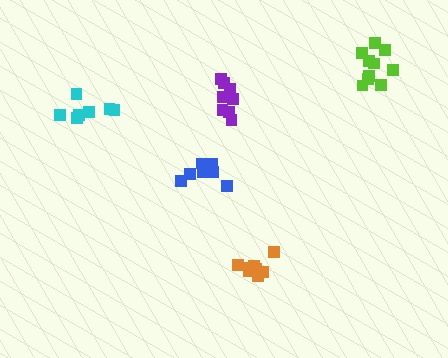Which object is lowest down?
The orange cluster is bottommost.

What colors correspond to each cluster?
The clusters are colored: blue, orange, lime, cyan, purple.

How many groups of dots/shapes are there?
There are 5 groups.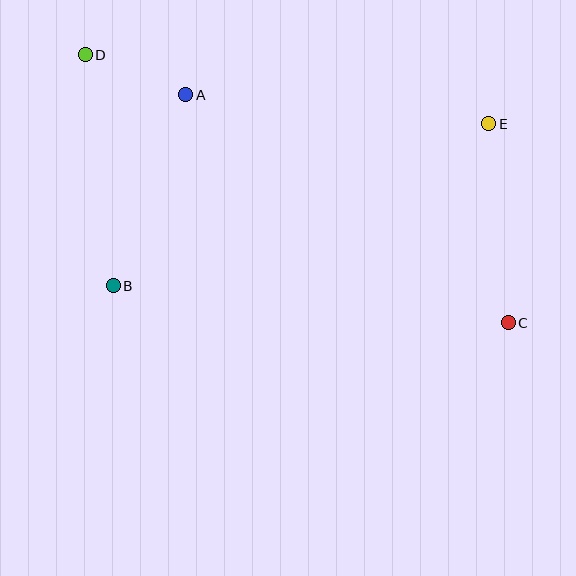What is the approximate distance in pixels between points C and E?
The distance between C and E is approximately 200 pixels.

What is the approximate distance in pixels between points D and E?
The distance between D and E is approximately 409 pixels.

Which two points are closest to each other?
Points A and D are closest to each other.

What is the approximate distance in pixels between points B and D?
The distance between B and D is approximately 233 pixels.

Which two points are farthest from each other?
Points C and D are farthest from each other.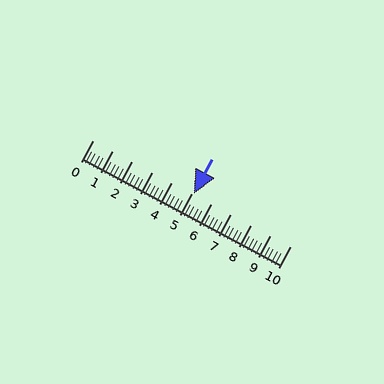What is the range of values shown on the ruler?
The ruler shows values from 0 to 10.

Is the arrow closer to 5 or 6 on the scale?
The arrow is closer to 5.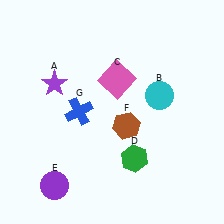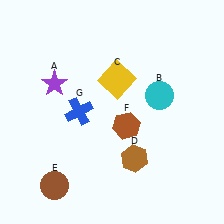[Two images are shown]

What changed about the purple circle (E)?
In Image 1, E is purple. In Image 2, it changed to brown.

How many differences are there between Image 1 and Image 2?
There are 3 differences between the two images.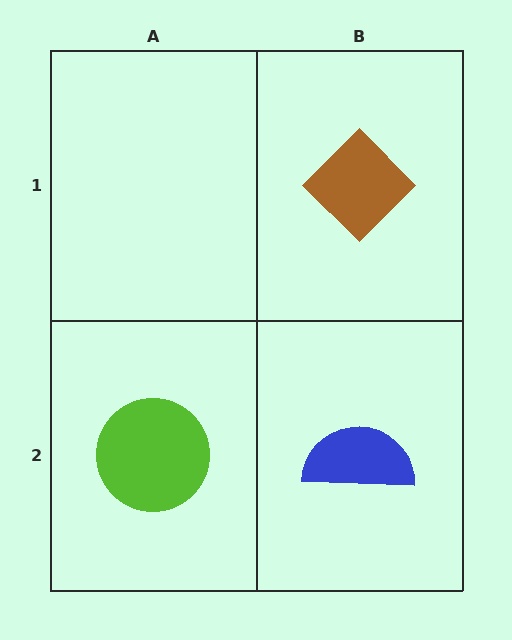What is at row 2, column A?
A lime circle.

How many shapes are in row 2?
2 shapes.